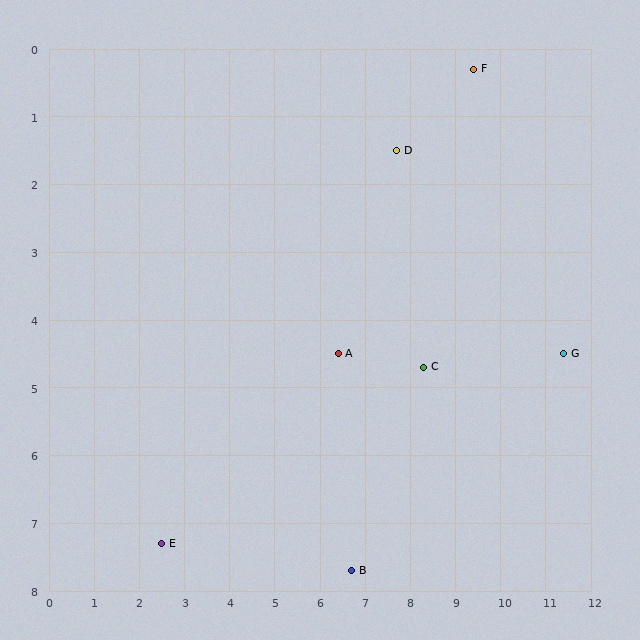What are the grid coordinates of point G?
Point G is at approximately (11.4, 4.5).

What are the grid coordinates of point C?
Point C is at approximately (8.3, 4.7).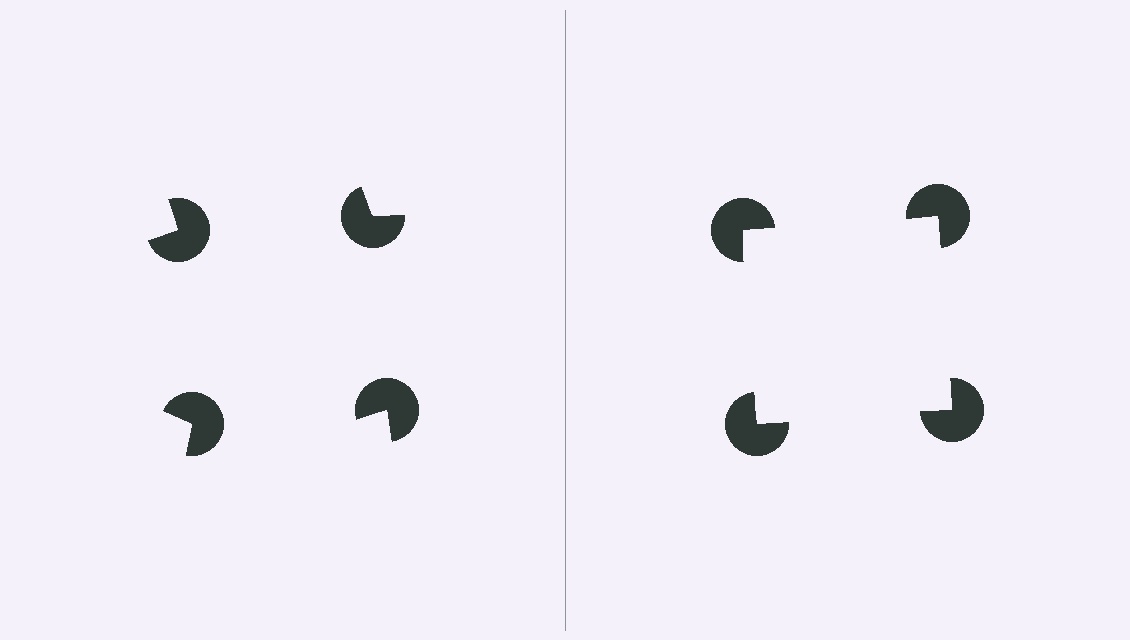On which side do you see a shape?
An illusory square appears on the right side. On the left side the wedge cuts are rotated, so no coherent shape forms.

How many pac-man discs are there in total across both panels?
8 — 4 on each side.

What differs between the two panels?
The pac-man discs are positioned identically on both sides; only the wedge orientations differ. On the right they align to a square; on the left they are misaligned.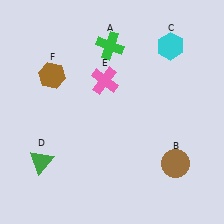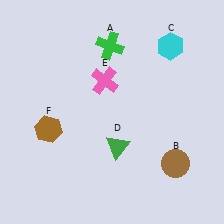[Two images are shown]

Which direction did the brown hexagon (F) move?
The brown hexagon (F) moved down.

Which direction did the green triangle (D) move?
The green triangle (D) moved right.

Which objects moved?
The objects that moved are: the green triangle (D), the brown hexagon (F).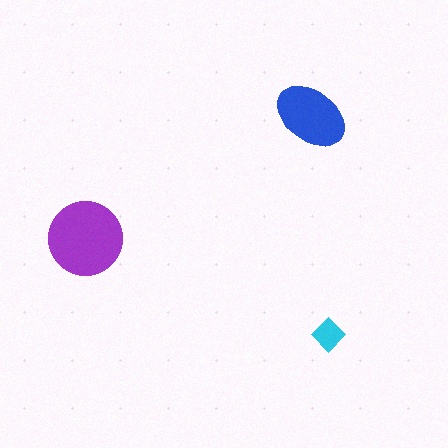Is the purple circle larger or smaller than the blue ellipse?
Larger.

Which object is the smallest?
The cyan diamond.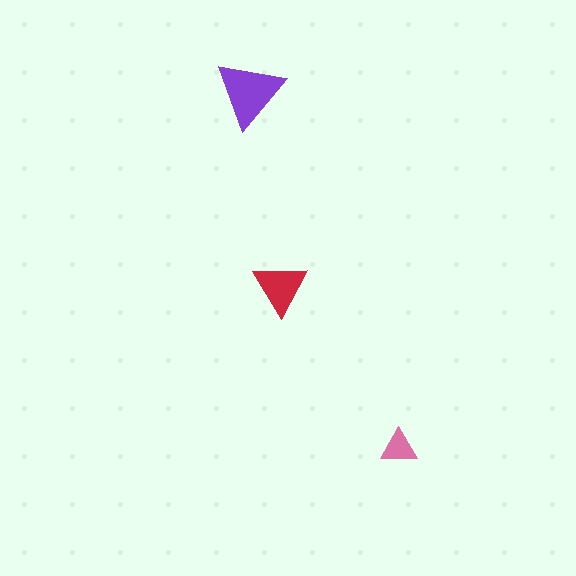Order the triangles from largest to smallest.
the purple one, the red one, the pink one.